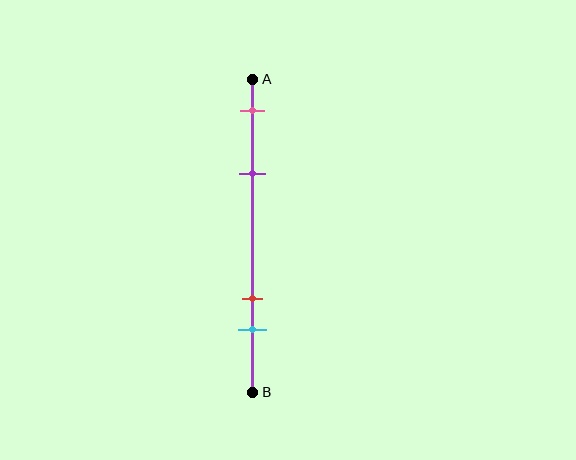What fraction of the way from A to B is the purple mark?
The purple mark is approximately 30% (0.3) of the way from A to B.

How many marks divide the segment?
There are 4 marks dividing the segment.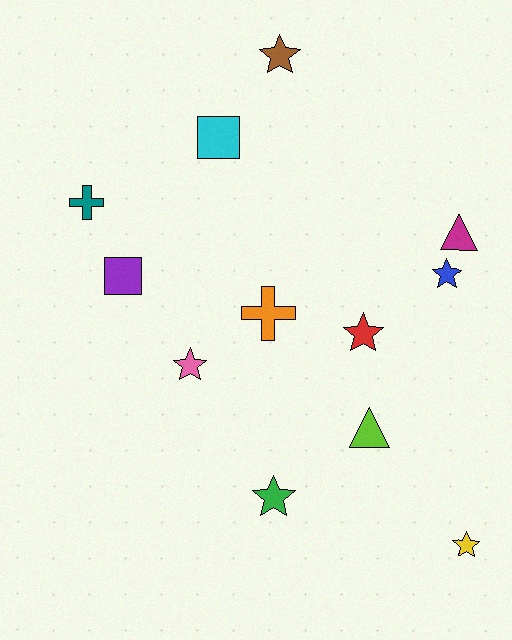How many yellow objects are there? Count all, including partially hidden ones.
There is 1 yellow object.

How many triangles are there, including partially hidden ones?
There are 2 triangles.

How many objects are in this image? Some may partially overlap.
There are 12 objects.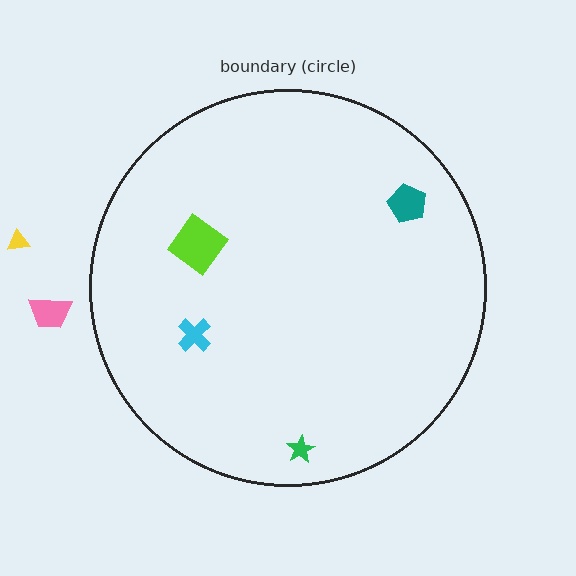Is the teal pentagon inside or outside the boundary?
Inside.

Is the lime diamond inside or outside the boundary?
Inside.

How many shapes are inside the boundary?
4 inside, 2 outside.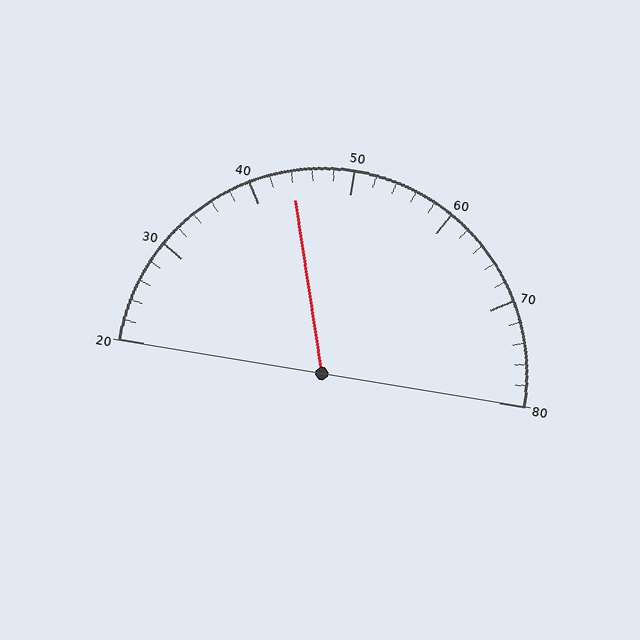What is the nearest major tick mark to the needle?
The nearest major tick mark is 40.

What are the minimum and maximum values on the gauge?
The gauge ranges from 20 to 80.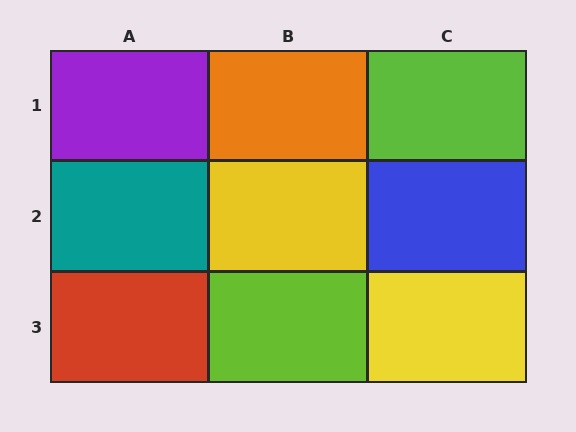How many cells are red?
1 cell is red.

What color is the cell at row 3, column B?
Lime.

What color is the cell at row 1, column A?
Purple.